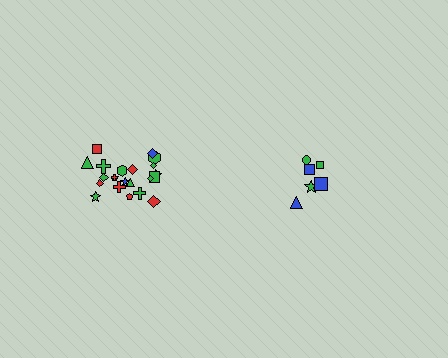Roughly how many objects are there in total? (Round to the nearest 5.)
Roughly 30 objects in total.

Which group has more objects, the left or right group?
The left group.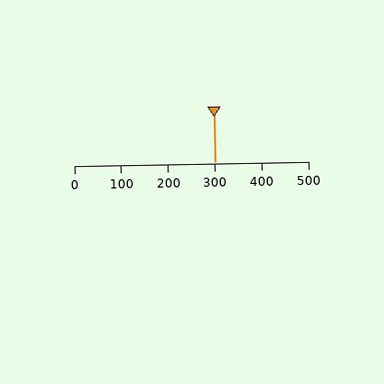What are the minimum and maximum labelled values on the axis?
The axis runs from 0 to 500.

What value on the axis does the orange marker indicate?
The marker indicates approximately 300.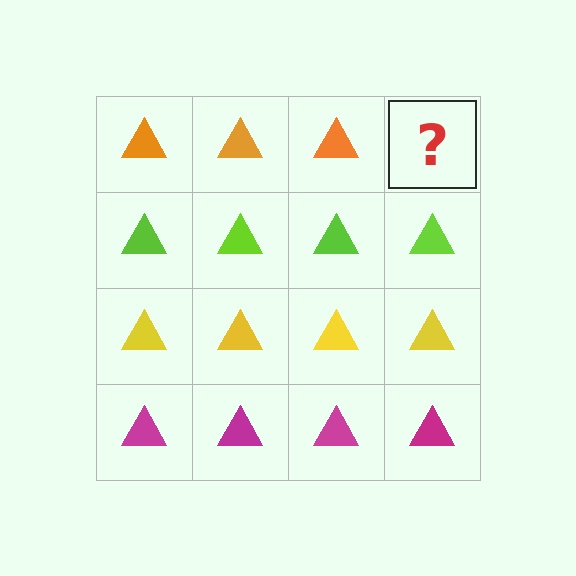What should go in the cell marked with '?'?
The missing cell should contain an orange triangle.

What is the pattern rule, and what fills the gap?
The rule is that each row has a consistent color. The gap should be filled with an orange triangle.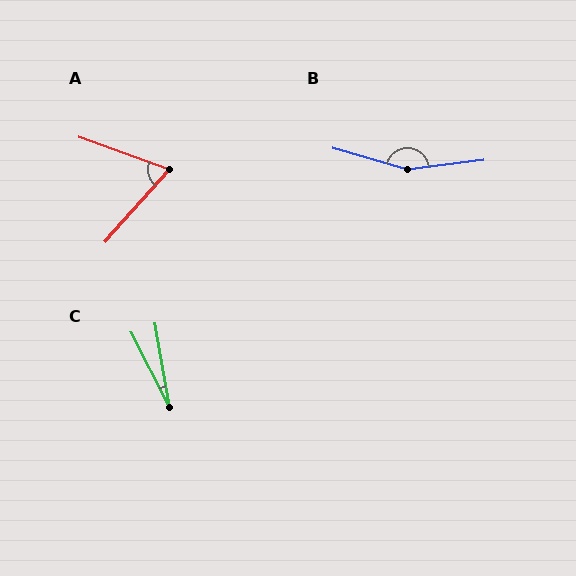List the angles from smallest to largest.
C (17°), A (68°), B (156°).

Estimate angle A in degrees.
Approximately 68 degrees.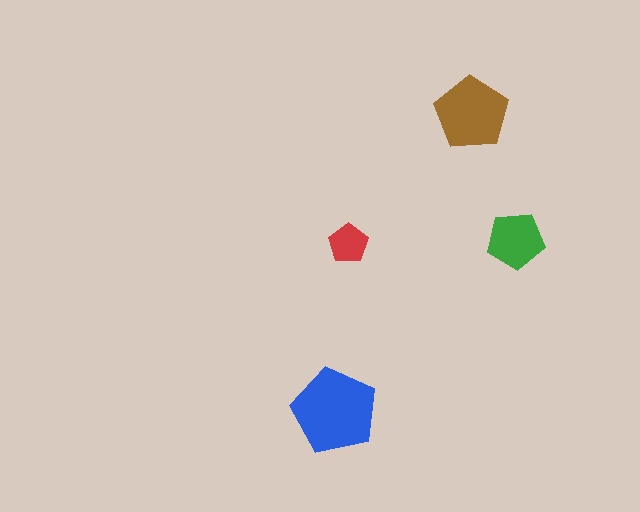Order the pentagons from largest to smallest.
the blue one, the brown one, the green one, the red one.